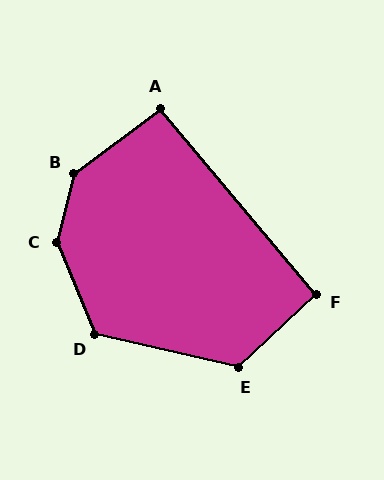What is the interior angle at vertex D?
Approximately 126 degrees (obtuse).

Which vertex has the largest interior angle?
C, at approximately 143 degrees.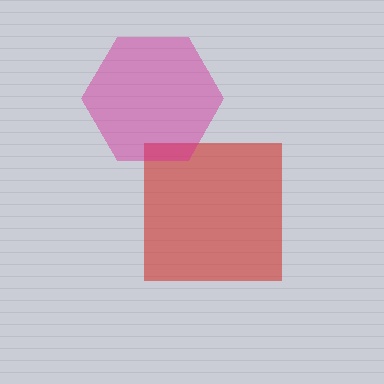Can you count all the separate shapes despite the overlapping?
Yes, there are 2 separate shapes.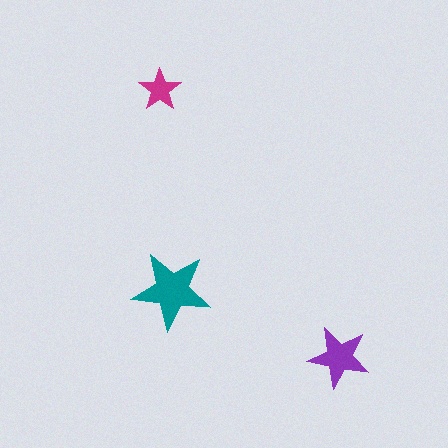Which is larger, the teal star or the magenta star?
The teal one.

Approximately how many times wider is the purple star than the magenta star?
About 1.5 times wider.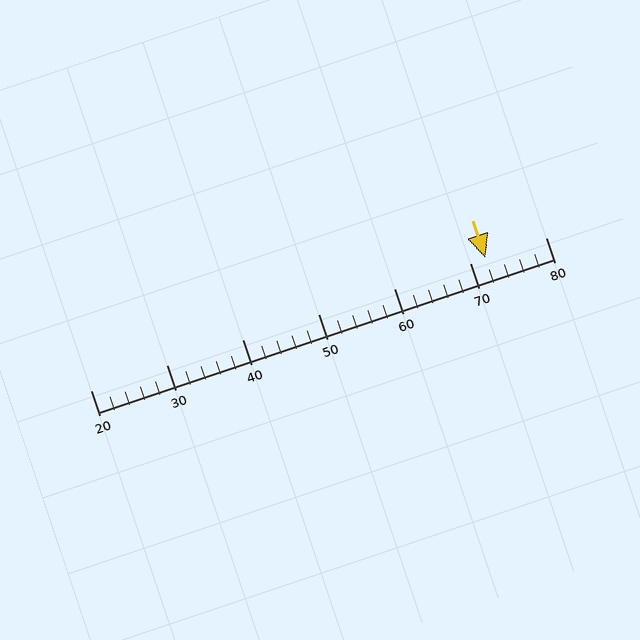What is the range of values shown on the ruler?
The ruler shows values from 20 to 80.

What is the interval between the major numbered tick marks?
The major tick marks are spaced 10 units apart.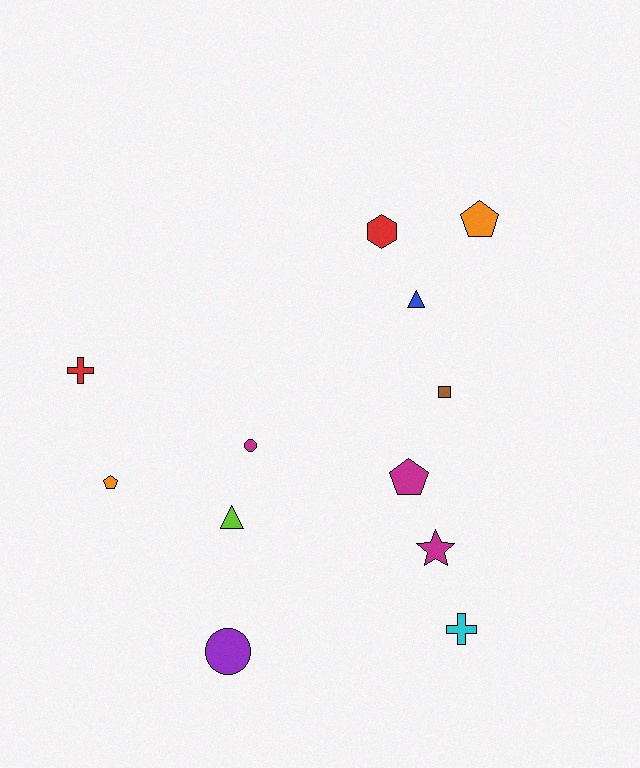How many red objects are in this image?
There are 2 red objects.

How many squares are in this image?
There is 1 square.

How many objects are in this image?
There are 12 objects.